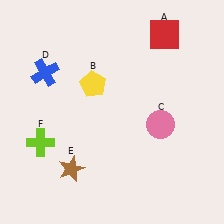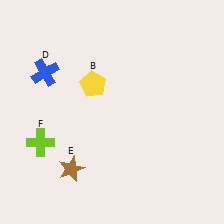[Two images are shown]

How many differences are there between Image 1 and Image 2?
There are 2 differences between the two images.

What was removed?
The red square (A), the pink circle (C) were removed in Image 2.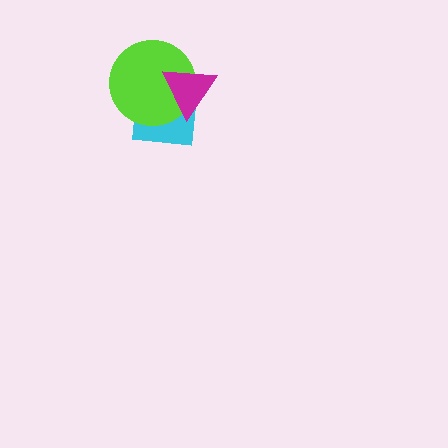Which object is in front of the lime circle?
The magenta triangle is in front of the lime circle.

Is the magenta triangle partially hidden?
No, no other shape covers it.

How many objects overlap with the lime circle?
2 objects overlap with the lime circle.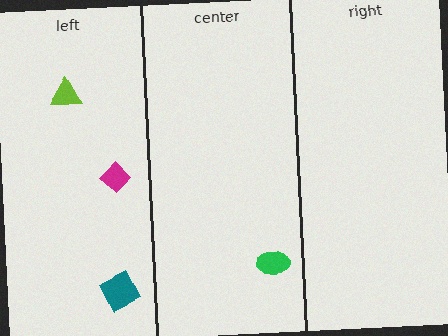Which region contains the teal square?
The left region.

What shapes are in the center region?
The green ellipse.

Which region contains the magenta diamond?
The left region.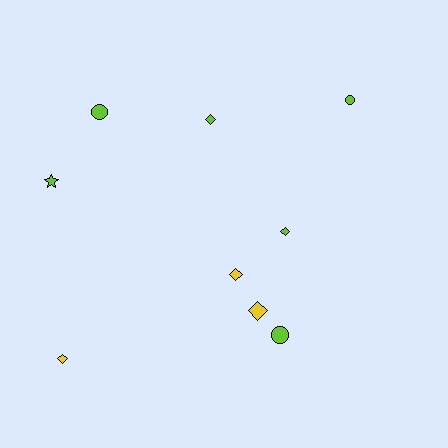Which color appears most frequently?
Lime, with 6 objects.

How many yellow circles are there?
There are no yellow circles.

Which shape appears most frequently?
Diamond, with 5 objects.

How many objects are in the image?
There are 9 objects.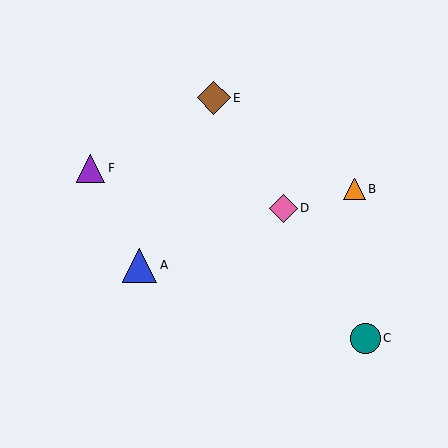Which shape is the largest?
The blue triangle (labeled A) is the largest.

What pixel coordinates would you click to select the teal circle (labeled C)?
Click at (365, 338) to select the teal circle C.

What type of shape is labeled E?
Shape E is a brown diamond.